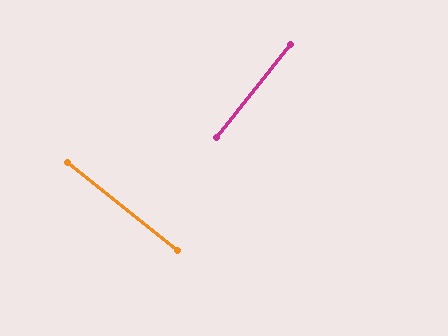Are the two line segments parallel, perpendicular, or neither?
Perpendicular — they meet at approximately 90°.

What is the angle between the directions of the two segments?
Approximately 90 degrees.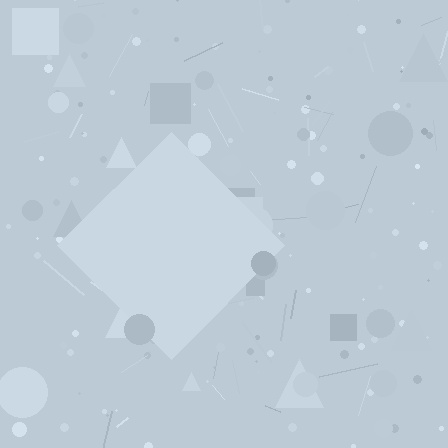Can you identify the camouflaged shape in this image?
The camouflaged shape is a diamond.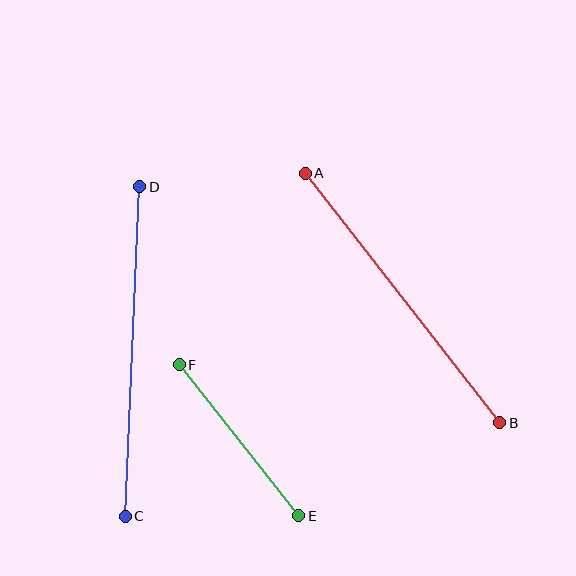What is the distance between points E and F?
The distance is approximately 193 pixels.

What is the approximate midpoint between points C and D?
The midpoint is at approximately (132, 352) pixels.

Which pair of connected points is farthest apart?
Points C and D are farthest apart.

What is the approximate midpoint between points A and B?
The midpoint is at approximately (403, 298) pixels.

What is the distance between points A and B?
The distance is approximately 316 pixels.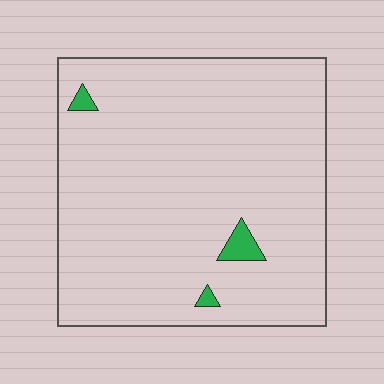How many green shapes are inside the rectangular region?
3.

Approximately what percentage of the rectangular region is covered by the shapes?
Approximately 5%.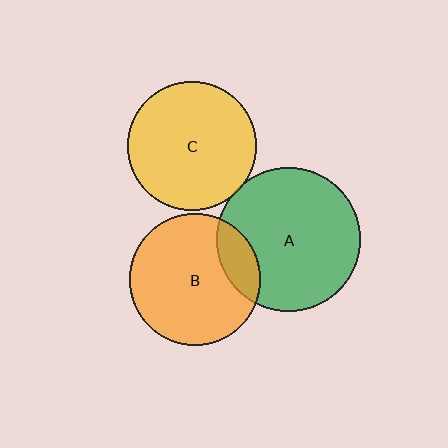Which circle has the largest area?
Circle A (green).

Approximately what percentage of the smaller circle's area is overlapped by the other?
Approximately 5%.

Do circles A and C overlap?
Yes.